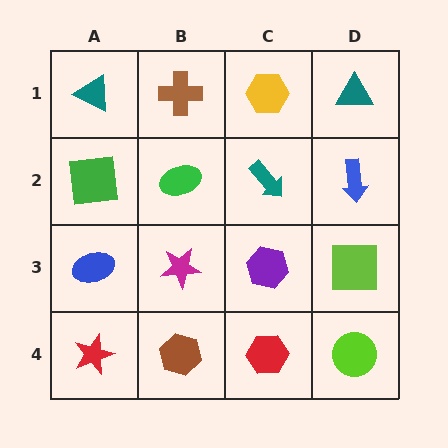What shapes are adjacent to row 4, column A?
A blue ellipse (row 3, column A), a brown hexagon (row 4, column B).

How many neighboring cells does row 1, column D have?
2.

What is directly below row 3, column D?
A lime circle.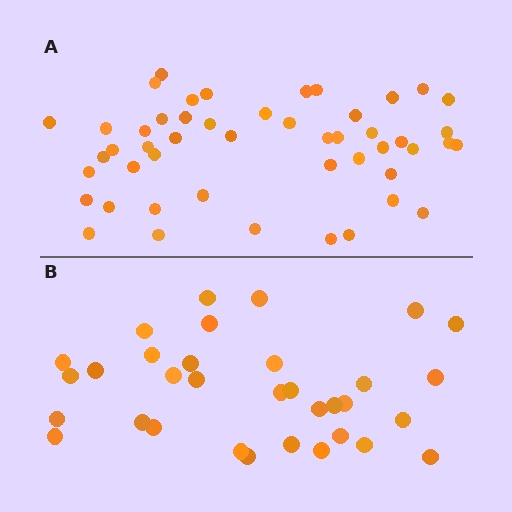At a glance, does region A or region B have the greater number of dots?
Region A (the top region) has more dots.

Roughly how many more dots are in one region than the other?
Region A has approximately 15 more dots than region B.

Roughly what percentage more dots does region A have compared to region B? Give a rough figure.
About 50% more.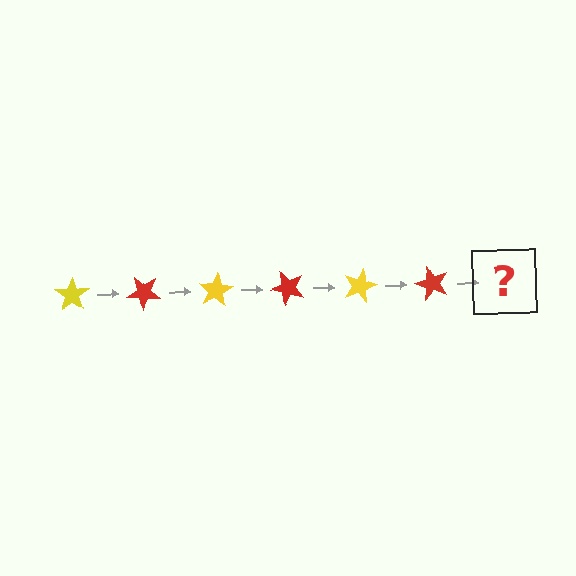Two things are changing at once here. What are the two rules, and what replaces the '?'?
The two rules are that it rotates 40 degrees each step and the color cycles through yellow and red. The '?' should be a yellow star, rotated 240 degrees from the start.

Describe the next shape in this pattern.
It should be a yellow star, rotated 240 degrees from the start.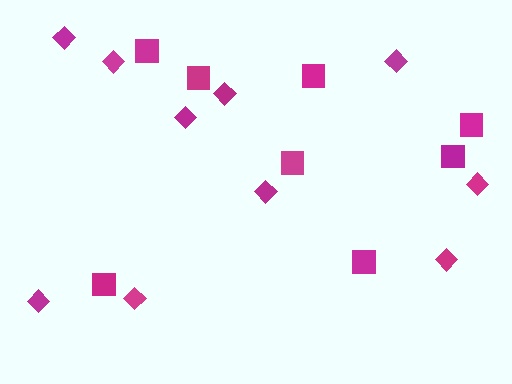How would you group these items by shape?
There are 2 groups: one group of diamonds (10) and one group of squares (8).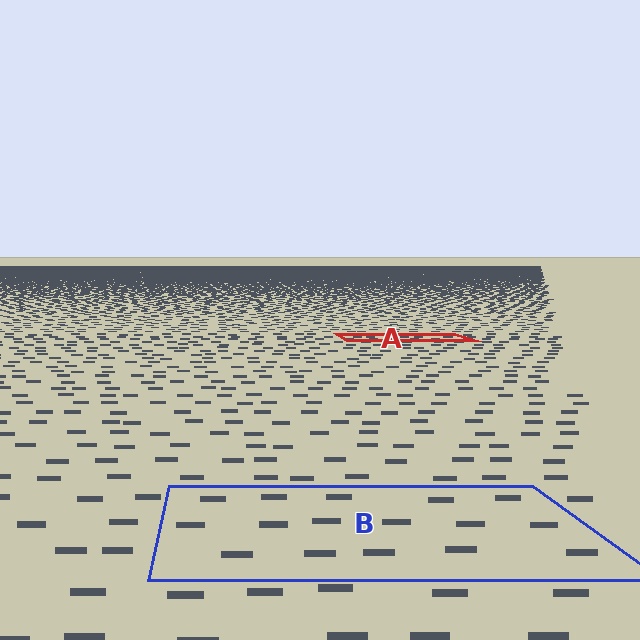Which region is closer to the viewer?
Region B is closer. The texture elements there are larger and more spread out.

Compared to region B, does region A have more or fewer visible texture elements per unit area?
Region A has more texture elements per unit area — they are packed more densely because it is farther away.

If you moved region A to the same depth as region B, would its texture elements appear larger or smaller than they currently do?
They would appear larger. At a closer depth, the same texture elements are projected at a bigger on-screen size.